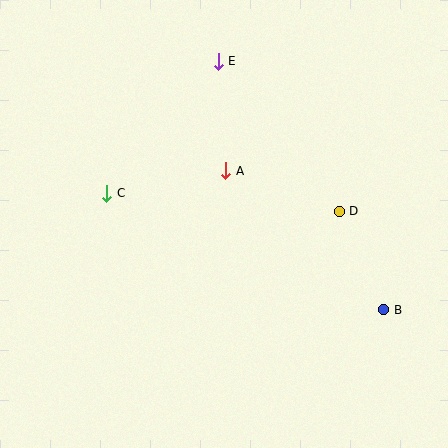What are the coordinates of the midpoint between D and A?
The midpoint between D and A is at (283, 191).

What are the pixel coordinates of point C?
Point C is at (107, 193).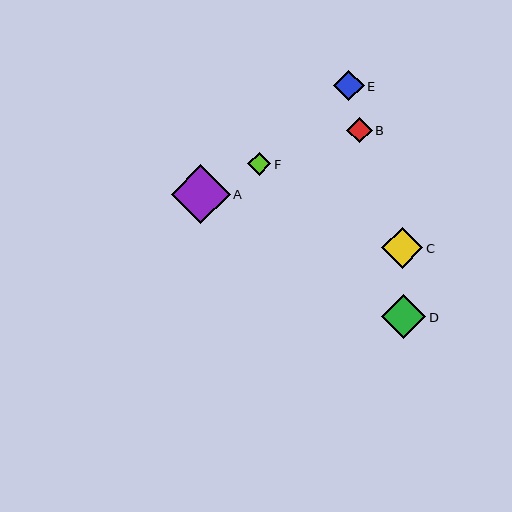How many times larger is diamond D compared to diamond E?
Diamond D is approximately 1.5 times the size of diamond E.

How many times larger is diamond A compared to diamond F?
Diamond A is approximately 2.5 times the size of diamond F.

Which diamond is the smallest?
Diamond F is the smallest with a size of approximately 23 pixels.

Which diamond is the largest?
Diamond A is the largest with a size of approximately 59 pixels.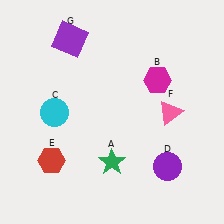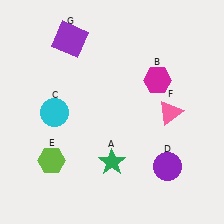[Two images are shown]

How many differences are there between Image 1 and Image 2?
There is 1 difference between the two images.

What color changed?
The hexagon (E) changed from red in Image 1 to lime in Image 2.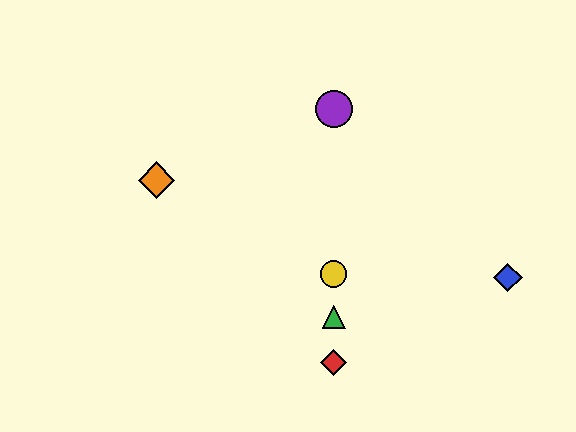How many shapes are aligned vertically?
4 shapes (the red diamond, the green triangle, the yellow circle, the purple circle) are aligned vertically.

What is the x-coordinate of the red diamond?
The red diamond is at x≈334.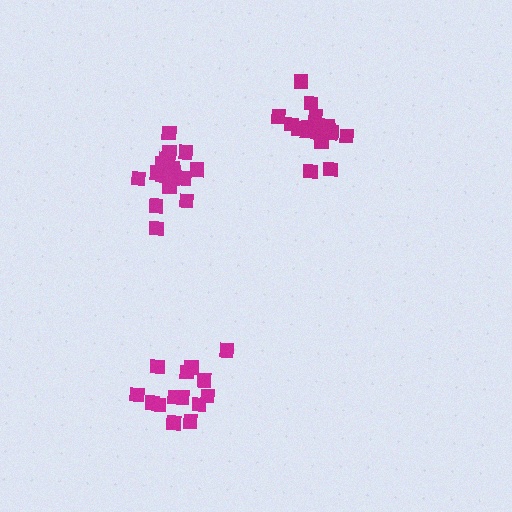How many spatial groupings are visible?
There are 3 spatial groupings.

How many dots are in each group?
Group 1: 14 dots, Group 2: 18 dots, Group 3: 19 dots (51 total).